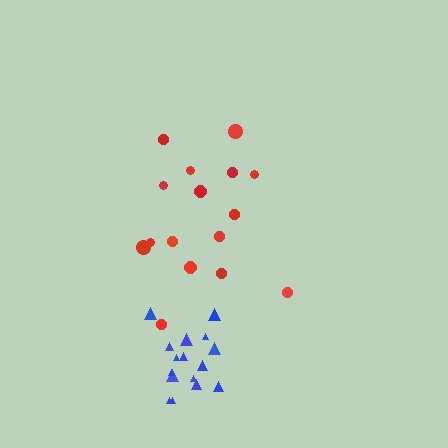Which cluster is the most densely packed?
Blue.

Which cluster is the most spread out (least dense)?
Red.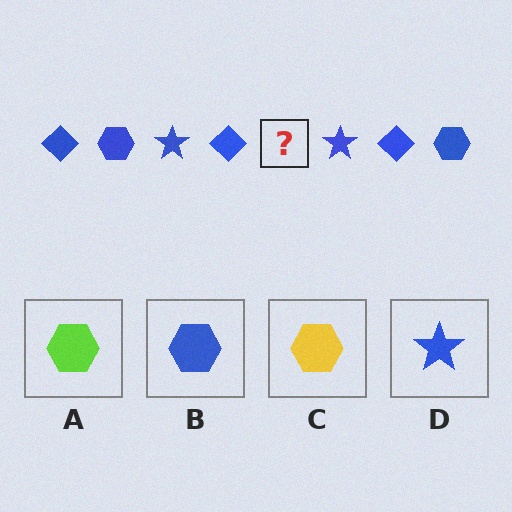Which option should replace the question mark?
Option B.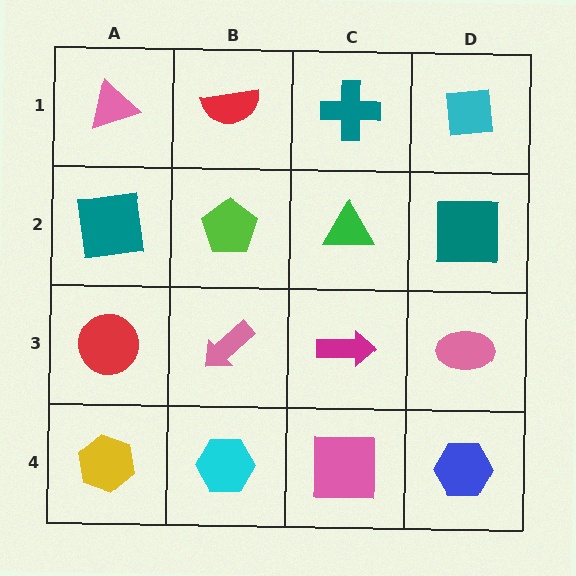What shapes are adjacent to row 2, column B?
A red semicircle (row 1, column B), a pink arrow (row 3, column B), a teal square (row 2, column A), a green triangle (row 2, column C).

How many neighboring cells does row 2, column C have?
4.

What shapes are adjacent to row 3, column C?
A green triangle (row 2, column C), a pink square (row 4, column C), a pink arrow (row 3, column B), a pink ellipse (row 3, column D).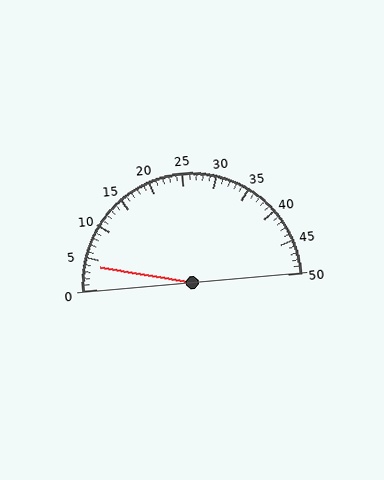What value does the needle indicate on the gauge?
The needle indicates approximately 4.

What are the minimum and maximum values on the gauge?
The gauge ranges from 0 to 50.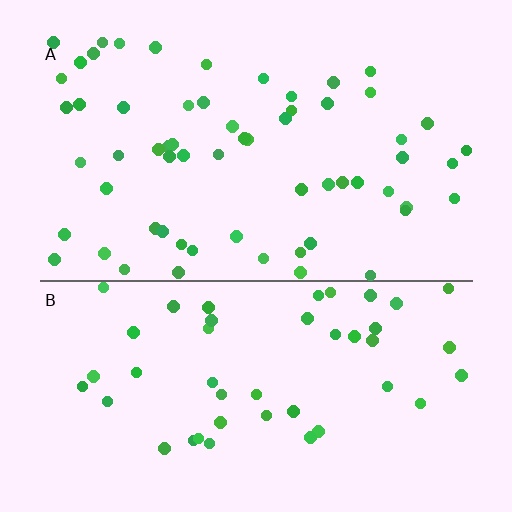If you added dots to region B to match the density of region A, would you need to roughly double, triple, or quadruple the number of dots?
Approximately double.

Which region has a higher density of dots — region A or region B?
A (the top).